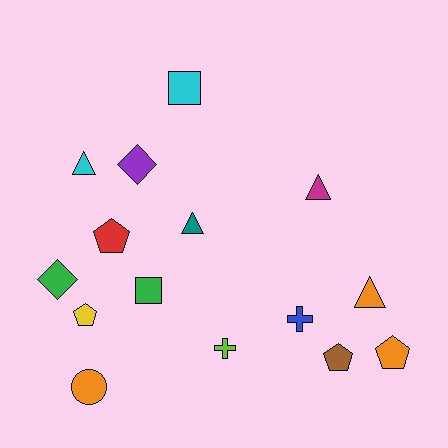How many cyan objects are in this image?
There are 2 cyan objects.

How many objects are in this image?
There are 15 objects.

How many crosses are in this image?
There are 2 crosses.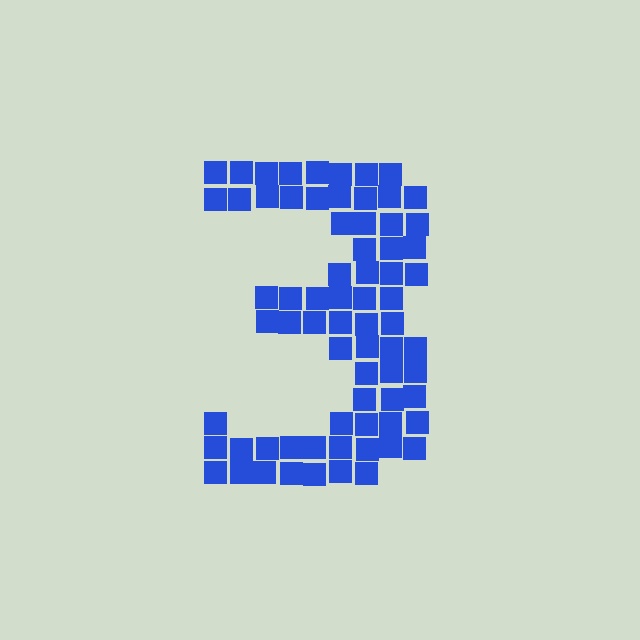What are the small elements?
The small elements are squares.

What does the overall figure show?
The overall figure shows the digit 3.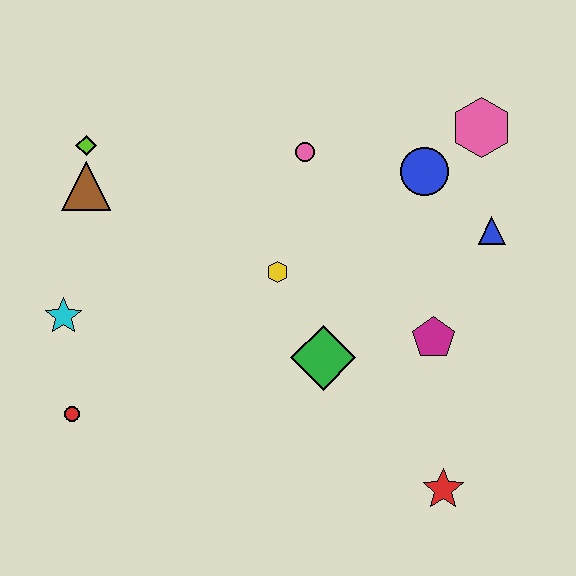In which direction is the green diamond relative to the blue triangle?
The green diamond is to the left of the blue triangle.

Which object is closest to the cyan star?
The red circle is closest to the cyan star.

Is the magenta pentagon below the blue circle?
Yes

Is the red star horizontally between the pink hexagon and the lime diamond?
Yes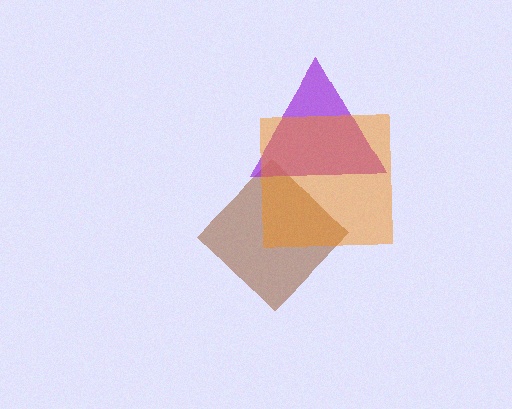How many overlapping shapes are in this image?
There are 3 overlapping shapes in the image.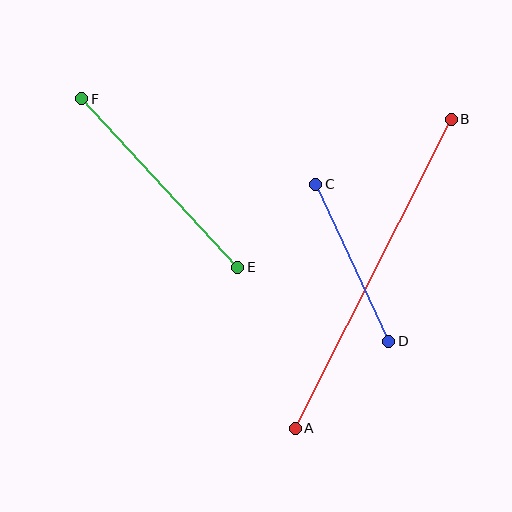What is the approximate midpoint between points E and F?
The midpoint is at approximately (160, 183) pixels.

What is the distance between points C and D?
The distance is approximately 173 pixels.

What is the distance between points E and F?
The distance is approximately 230 pixels.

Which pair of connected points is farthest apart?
Points A and B are farthest apart.